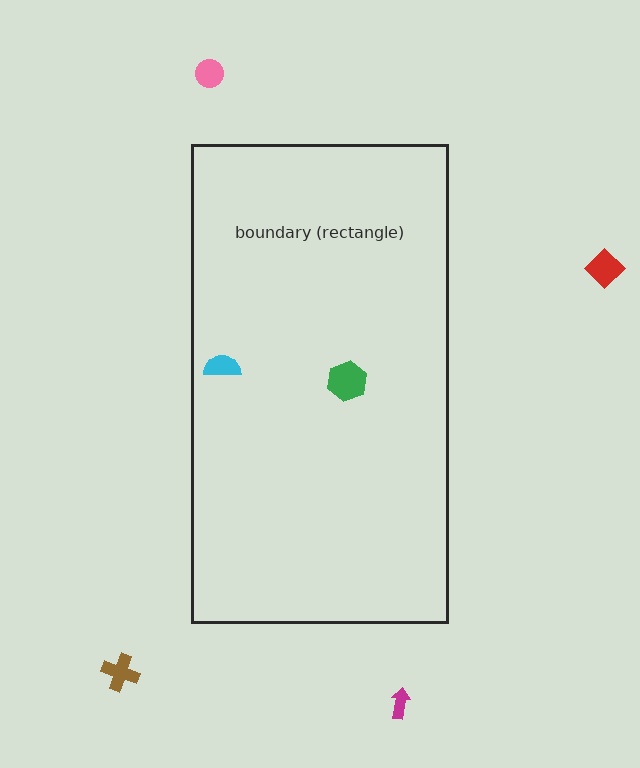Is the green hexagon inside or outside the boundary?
Inside.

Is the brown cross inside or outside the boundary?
Outside.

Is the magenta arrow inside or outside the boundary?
Outside.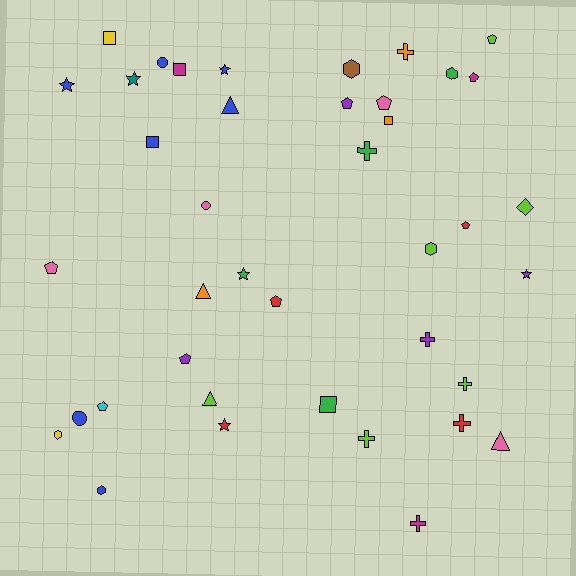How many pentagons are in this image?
There are 9 pentagons.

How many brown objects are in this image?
There is 1 brown object.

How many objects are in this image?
There are 40 objects.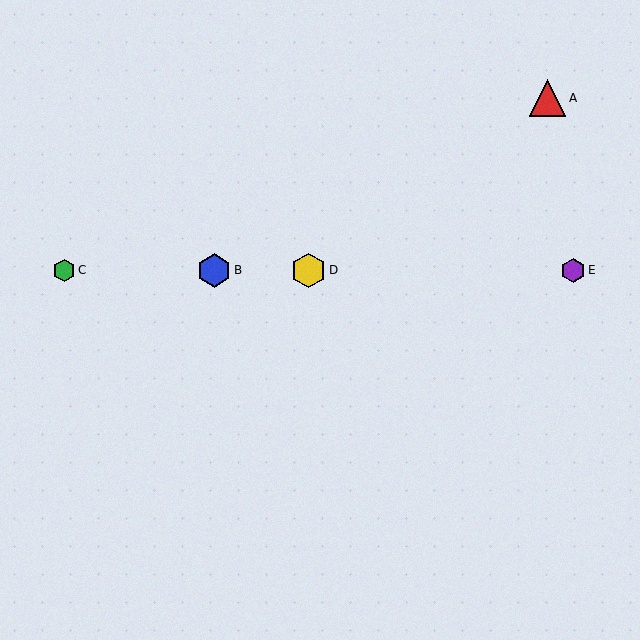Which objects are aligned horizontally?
Objects B, C, D, E are aligned horizontally.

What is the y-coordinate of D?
Object D is at y≈270.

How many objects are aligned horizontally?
4 objects (B, C, D, E) are aligned horizontally.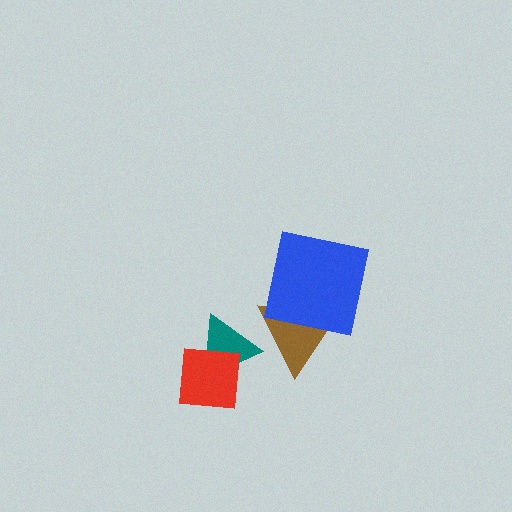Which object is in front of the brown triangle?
The blue square is in front of the brown triangle.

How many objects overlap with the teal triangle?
2 objects overlap with the teal triangle.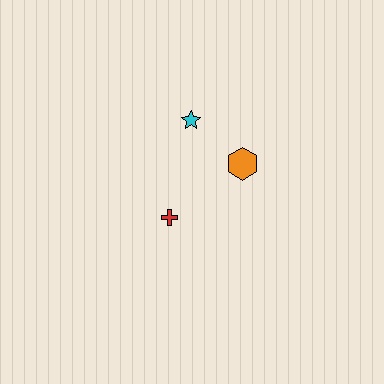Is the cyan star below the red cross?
No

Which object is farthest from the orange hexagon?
The red cross is farthest from the orange hexagon.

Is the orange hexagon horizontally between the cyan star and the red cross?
No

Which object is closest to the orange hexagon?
The cyan star is closest to the orange hexagon.